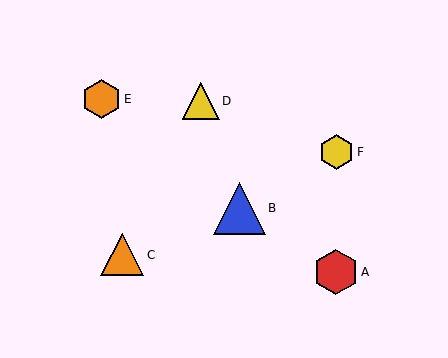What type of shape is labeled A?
Shape A is a red hexagon.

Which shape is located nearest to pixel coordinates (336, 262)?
The red hexagon (labeled A) at (336, 272) is nearest to that location.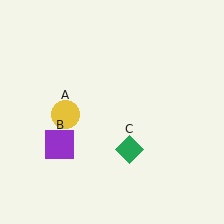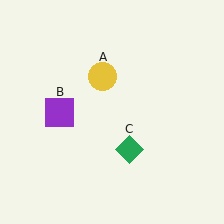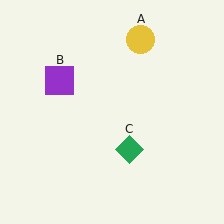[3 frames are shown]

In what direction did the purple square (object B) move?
The purple square (object B) moved up.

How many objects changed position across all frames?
2 objects changed position: yellow circle (object A), purple square (object B).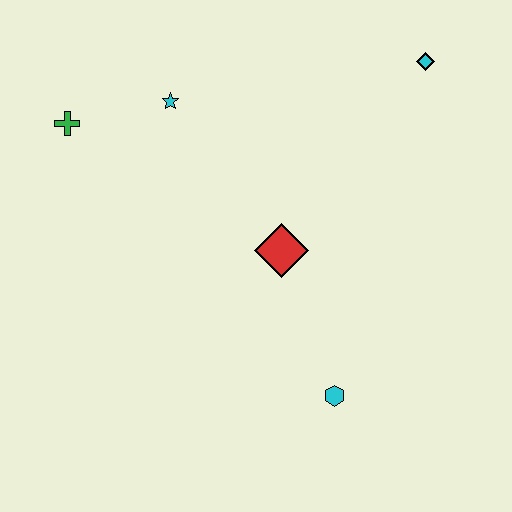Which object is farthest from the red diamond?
The green cross is farthest from the red diamond.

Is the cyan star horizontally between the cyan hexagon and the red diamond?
No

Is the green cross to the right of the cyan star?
No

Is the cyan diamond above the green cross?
Yes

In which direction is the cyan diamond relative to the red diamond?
The cyan diamond is above the red diamond.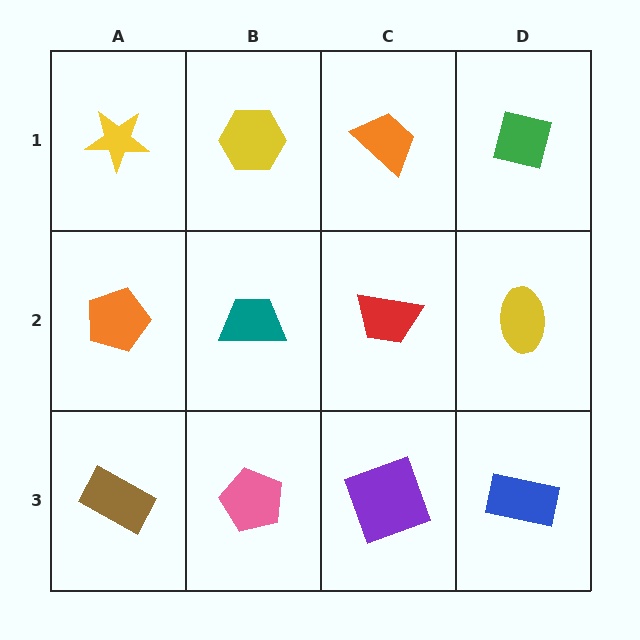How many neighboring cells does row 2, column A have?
3.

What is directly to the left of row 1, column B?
A yellow star.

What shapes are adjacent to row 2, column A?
A yellow star (row 1, column A), a brown rectangle (row 3, column A), a teal trapezoid (row 2, column B).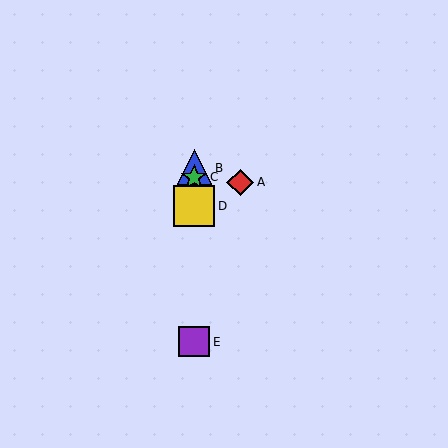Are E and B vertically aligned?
Yes, both are at x≈194.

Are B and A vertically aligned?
No, B is at x≈194 and A is at x≈240.